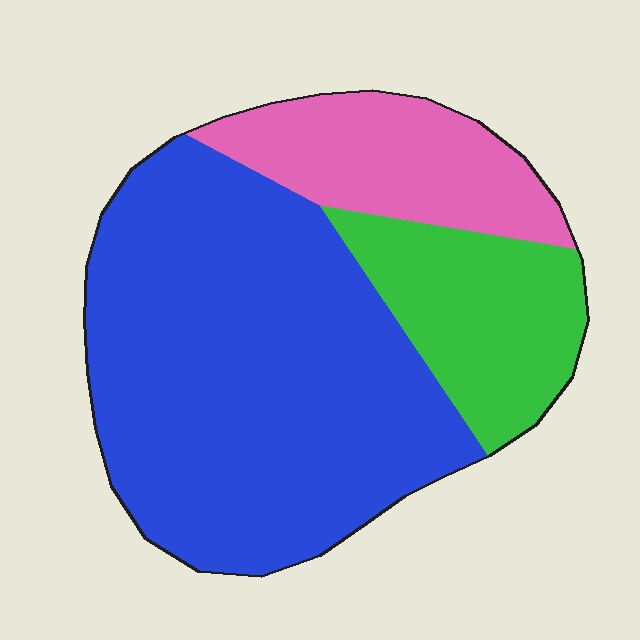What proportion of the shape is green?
Green takes up about one fifth (1/5) of the shape.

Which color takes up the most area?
Blue, at roughly 60%.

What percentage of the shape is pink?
Pink takes up about one fifth (1/5) of the shape.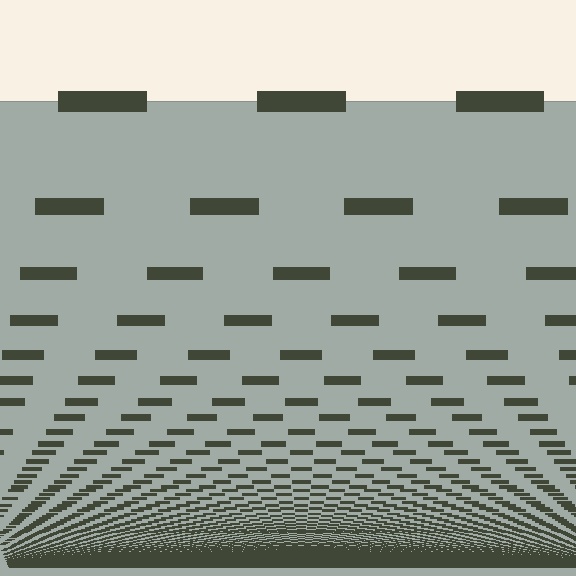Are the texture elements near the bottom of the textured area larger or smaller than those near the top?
Smaller. The gradient is inverted — elements near the bottom are smaller and denser.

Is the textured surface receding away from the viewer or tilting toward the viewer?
The surface appears to tilt toward the viewer. Texture elements get larger and sparser toward the top.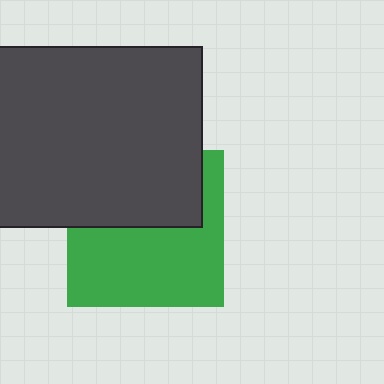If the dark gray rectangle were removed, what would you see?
You would see the complete green square.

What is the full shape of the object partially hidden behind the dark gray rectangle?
The partially hidden object is a green square.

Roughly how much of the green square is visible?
About half of it is visible (roughly 57%).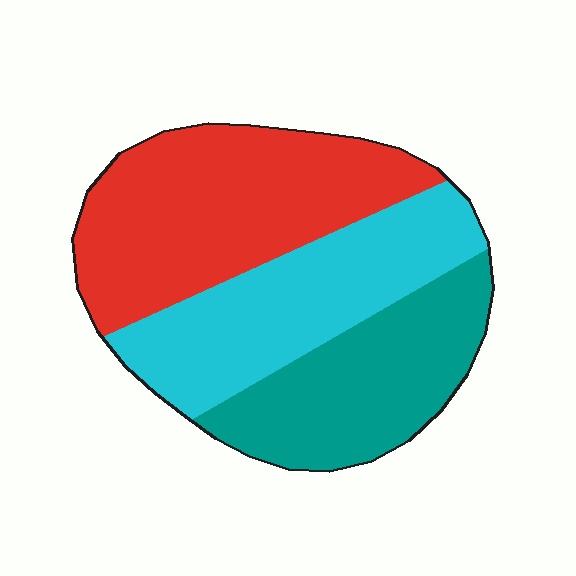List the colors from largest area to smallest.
From largest to smallest: red, cyan, teal.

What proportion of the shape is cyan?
Cyan covers 32% of the shape.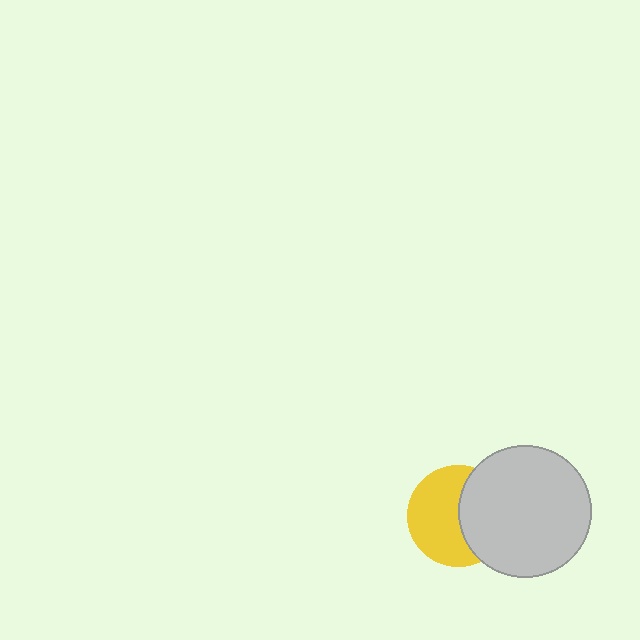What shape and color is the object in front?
The object in front is a light gray circle.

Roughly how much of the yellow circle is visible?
About half of it is visible (roughly 58%).